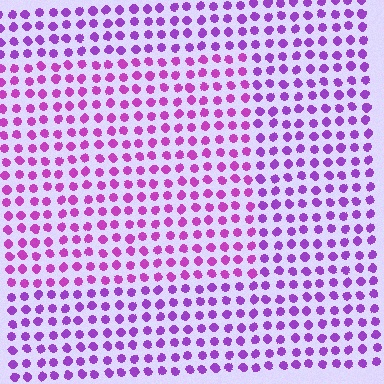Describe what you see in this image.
The image is filled with small purple elements in a uniform arrangement. A rectangle-shaped region is visible where the elements are tinted to a slightly different hue, forming a subtle color boundary.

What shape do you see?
I see a rectangle.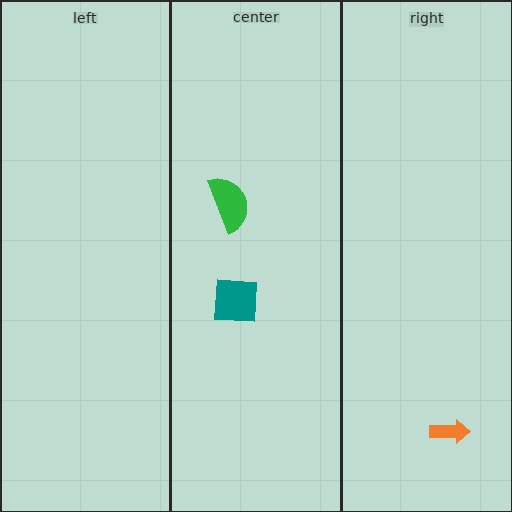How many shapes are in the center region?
2.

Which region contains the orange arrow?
The right region.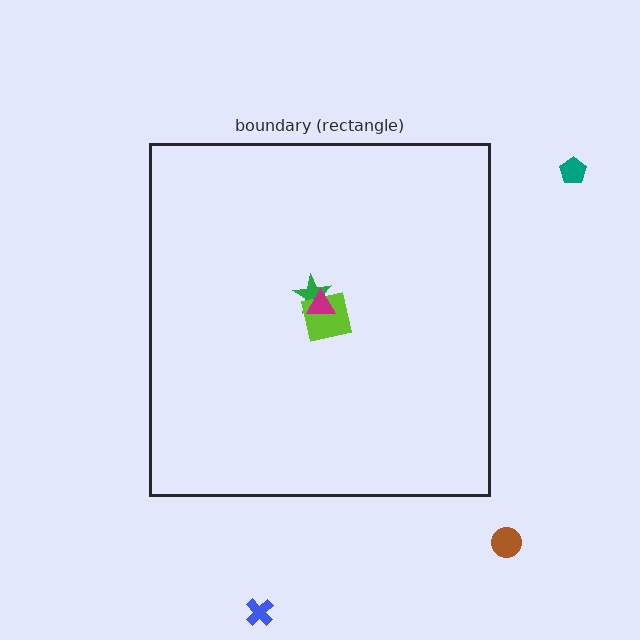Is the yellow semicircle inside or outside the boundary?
Inside.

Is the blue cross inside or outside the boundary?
Outside.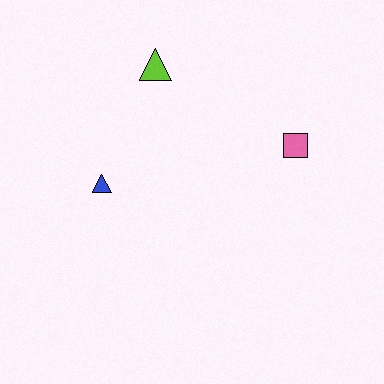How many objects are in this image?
There are 3 objects.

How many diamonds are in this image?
There are no diamonds.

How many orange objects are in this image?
There are no orange objects.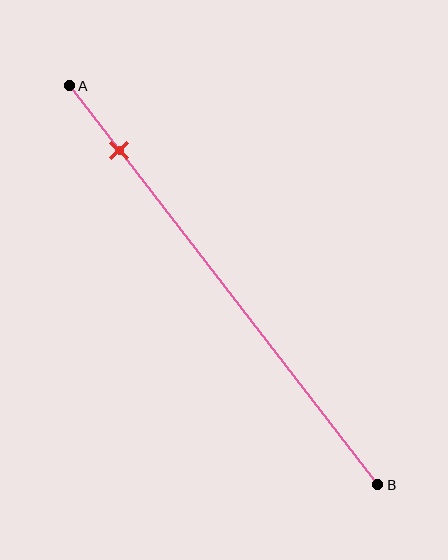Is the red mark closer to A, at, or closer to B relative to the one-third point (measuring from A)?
The red mark is closer to point A than the one-third point of segment AB.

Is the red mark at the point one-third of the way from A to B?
No, the mark is at about 15% from A, not at the 33% one-third point.